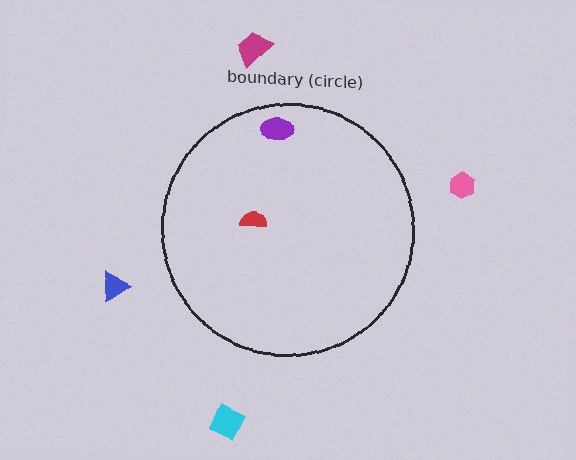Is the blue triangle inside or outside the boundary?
Outside.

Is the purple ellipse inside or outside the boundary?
Inside.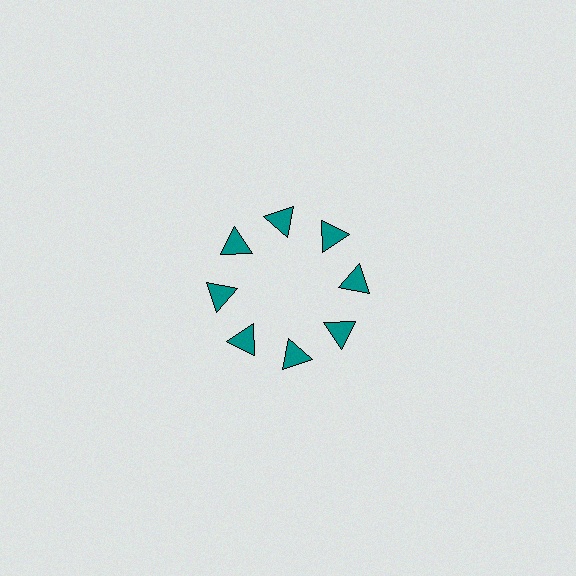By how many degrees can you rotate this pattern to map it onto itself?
The pattern maps onto itself every 45 degrees of rotation.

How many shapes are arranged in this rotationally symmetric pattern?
There are 8 shapes, arranged in 8 groups of 1.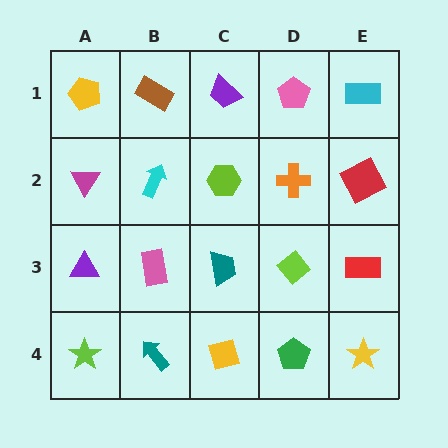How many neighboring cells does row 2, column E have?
3.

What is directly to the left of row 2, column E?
An orange cross.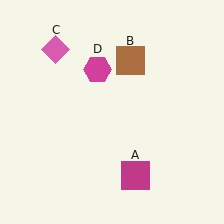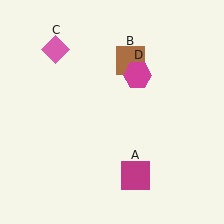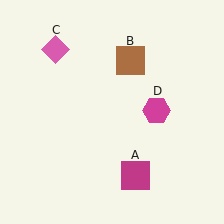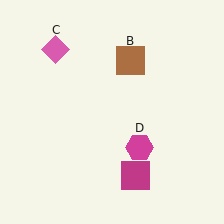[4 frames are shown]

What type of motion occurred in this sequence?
The magenta hexagon (object D) rotated clockwise around the center of the scene.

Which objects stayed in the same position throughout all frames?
Magenta square (object A) and brown square (object B) and pink diamond (object C) remained stationary.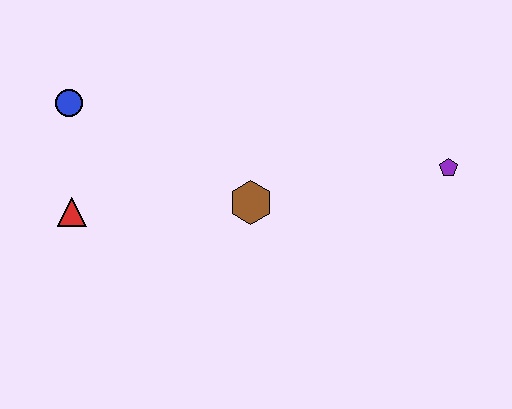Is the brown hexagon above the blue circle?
No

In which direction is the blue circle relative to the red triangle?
The blue circle is above the red triangle.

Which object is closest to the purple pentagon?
The brown hexagon is closest to the purple pentagon.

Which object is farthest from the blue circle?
The purple pentagon is farthest from the blue circle.